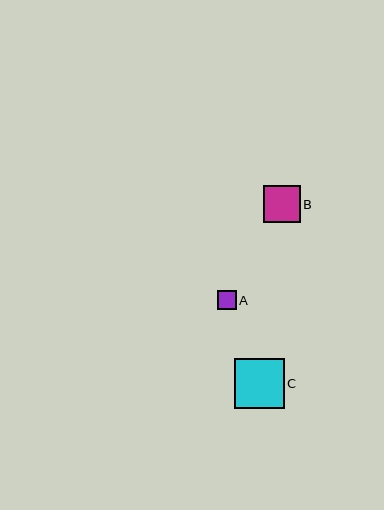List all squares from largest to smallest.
From largest to smallest: C, B, A.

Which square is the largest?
Square C is the largest with a size of approximately 50 pixels.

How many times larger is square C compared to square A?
Square C is approximately 2.6 times the size of square A.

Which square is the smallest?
Square A is the smallest with a size of approximately 19 pixels.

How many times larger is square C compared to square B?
Square C is approximately 1.3 times the size of square B.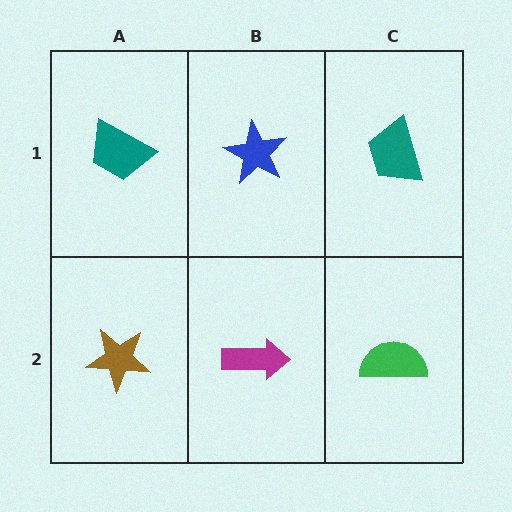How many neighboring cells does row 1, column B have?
3.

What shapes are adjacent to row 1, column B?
A magenta arrow (row 2, column B), a teal trapezoid (row 1, column A), a teal trapezoid (row 1, column C).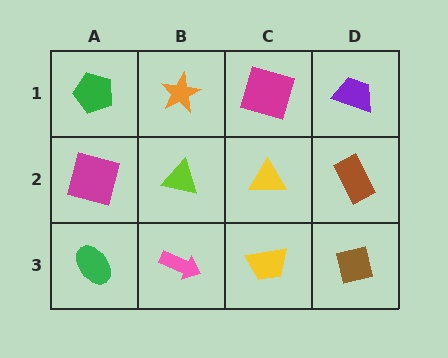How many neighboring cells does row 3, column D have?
2.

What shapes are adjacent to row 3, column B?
A lime triangle (row 2, column B), a green ellipse (row 3, column A), a yellow trapezoid (row 3, column C).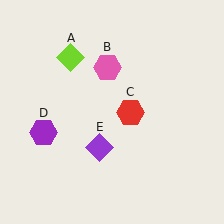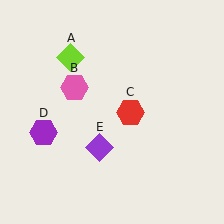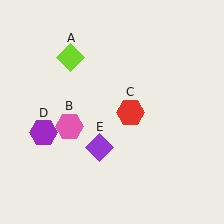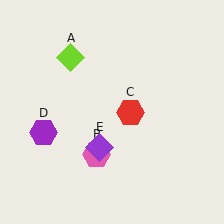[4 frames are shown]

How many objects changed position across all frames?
1 object changed position: pink hexagon (object B).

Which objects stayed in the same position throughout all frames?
Lime diamond (object A) and red hexagon (object C) and purple hexagon (object D) and purple diamond (object E) remained stationary.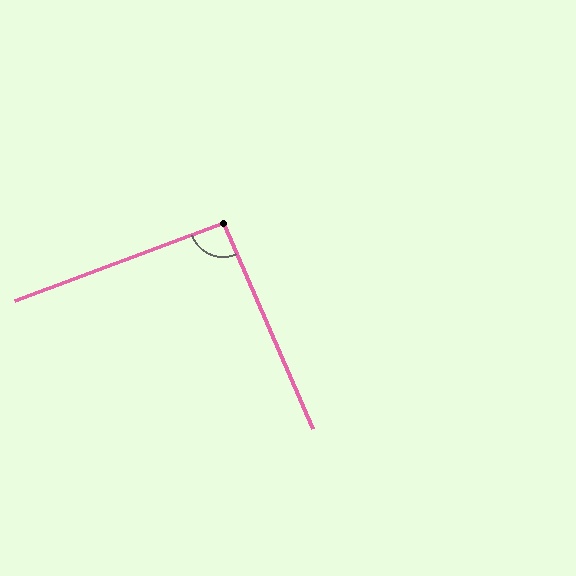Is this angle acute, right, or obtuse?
It is approximately a right angle.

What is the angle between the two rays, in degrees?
Approximately 93 degrees.